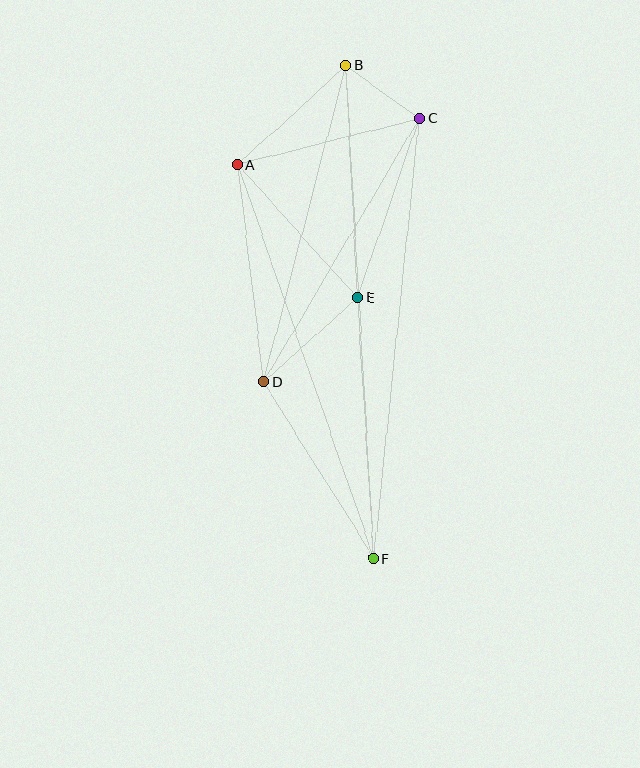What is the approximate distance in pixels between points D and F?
The distance between D and F is approximately 208 pixels.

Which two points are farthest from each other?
Points B and F are farthest from each other.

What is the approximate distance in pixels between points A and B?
The distance between A and B is approximately 147 pixels.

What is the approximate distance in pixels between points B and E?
The distance between B and E is approximately 233 pixels.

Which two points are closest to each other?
Points B and C are closest to each other.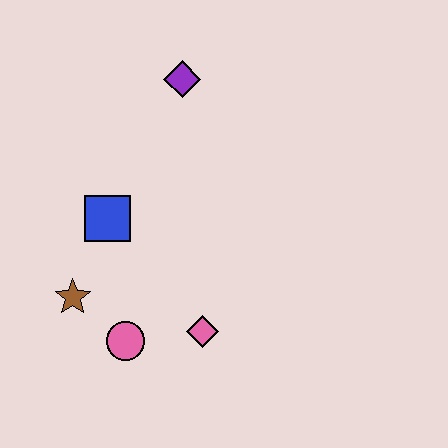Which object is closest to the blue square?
The brown star is closest to the blue square.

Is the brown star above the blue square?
No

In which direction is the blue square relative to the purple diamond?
The blue square is below the purple diamond.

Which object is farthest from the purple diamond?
The pink circle is farthest from the purple diamond.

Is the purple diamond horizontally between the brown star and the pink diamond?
Yes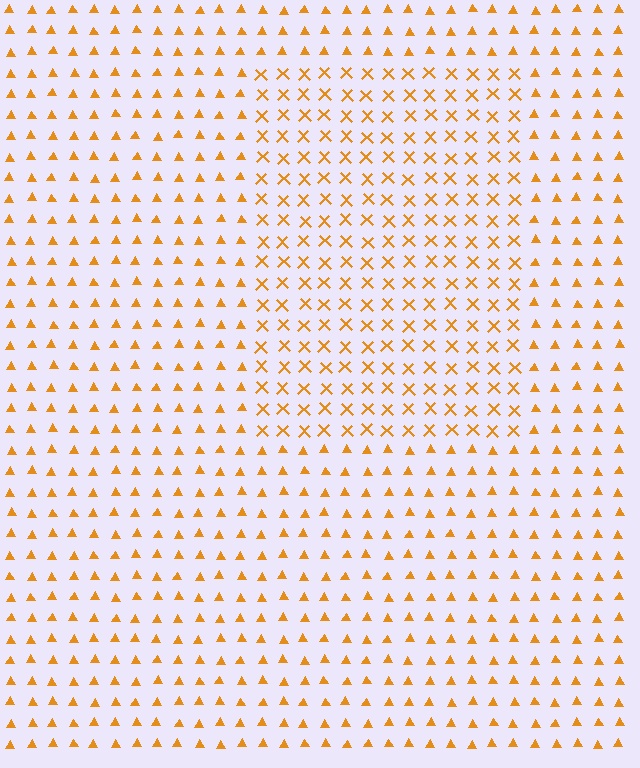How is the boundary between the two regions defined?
The boundary is defined by a change in element shape: X marks inside vs. triangles outside. All elements share the same color and spacing.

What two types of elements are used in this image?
The image uses X marks inside the rectangle region and triangles outside it.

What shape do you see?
I see a rectangle.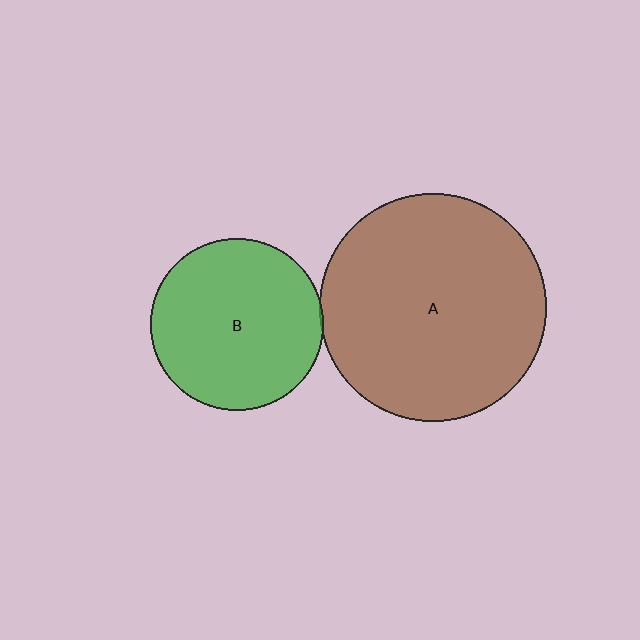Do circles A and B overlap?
Yes.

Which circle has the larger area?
Circle A (brown).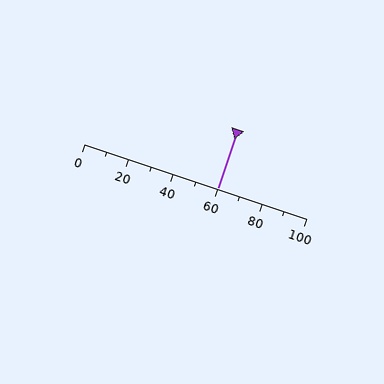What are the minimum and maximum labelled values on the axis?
The axis runs from 0 to 100.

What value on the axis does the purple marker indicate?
The marker indicates approximately 60.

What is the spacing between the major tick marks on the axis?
The major ticks are spaced 20 apart.